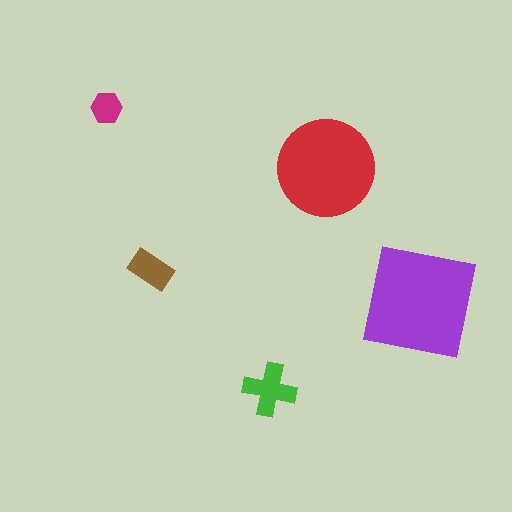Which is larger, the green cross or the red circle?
The red circle.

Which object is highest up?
The magenta hexagon is topmost.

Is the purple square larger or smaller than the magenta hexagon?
Larger.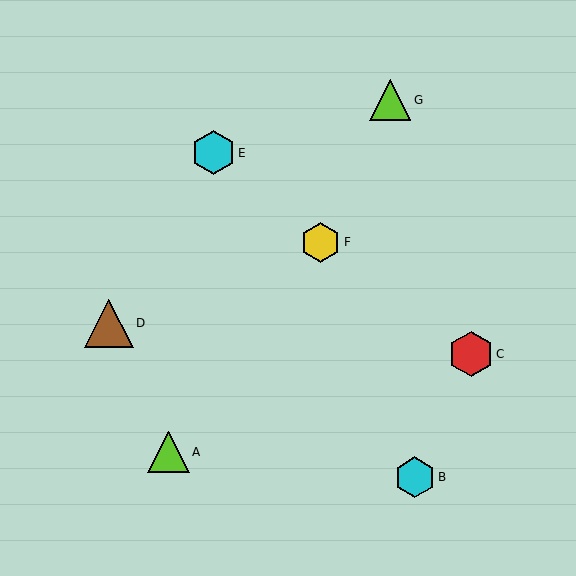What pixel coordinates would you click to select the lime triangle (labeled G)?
Click at (390, 100) to select the lime triangle G.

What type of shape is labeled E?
Shape E is a cyan hexagon.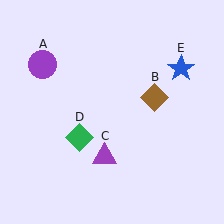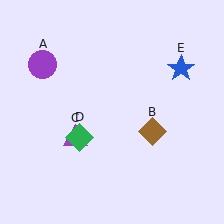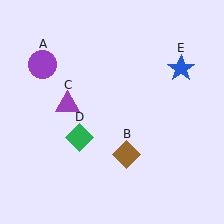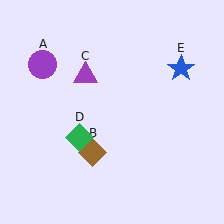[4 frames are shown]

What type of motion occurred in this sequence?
The brown diamond (object B), purple triangle (object C) rotated clockwise around the center of the scene.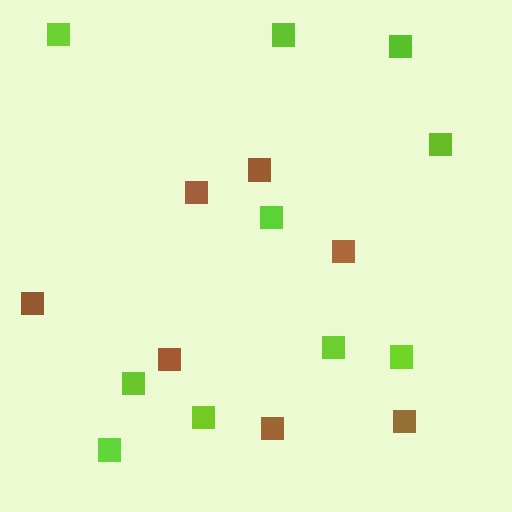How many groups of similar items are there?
There are 2 groups: one group of brown squares (7) and one group of lime squares (10).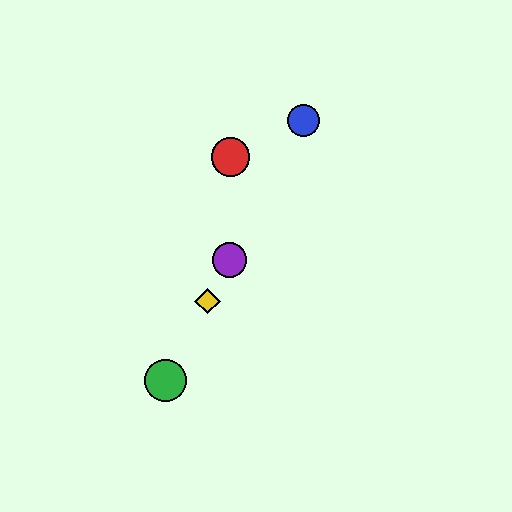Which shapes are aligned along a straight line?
The blue circle, the green circle, the yellow diamond, the purple circle are aligned along a straight line.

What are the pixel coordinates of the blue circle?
The blue circle is at (304, 120).